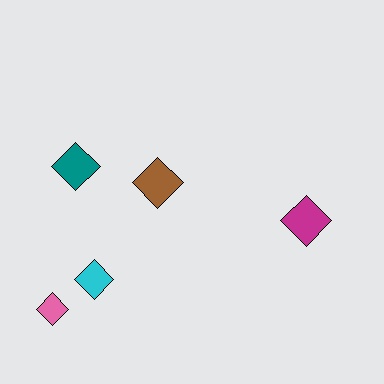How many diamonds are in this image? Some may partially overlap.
There are 5 diamonds.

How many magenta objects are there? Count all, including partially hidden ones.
There is 1 magenta object.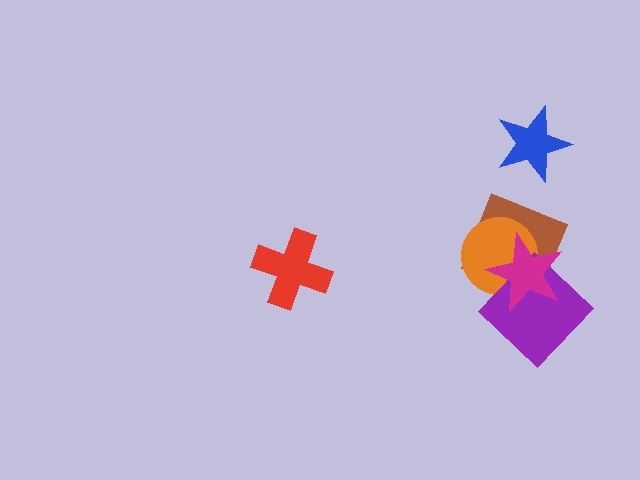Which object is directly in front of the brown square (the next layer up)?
The orange circle is directly in front of the brown square.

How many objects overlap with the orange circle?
3 objects overlap with the orange circle.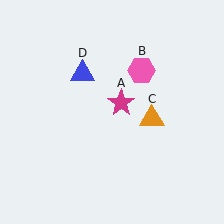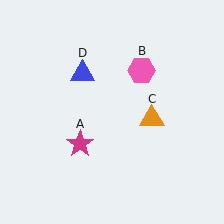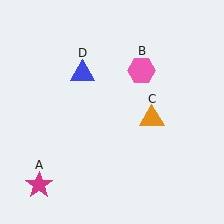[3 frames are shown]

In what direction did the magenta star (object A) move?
The magenta star (object A) moved down and to the left.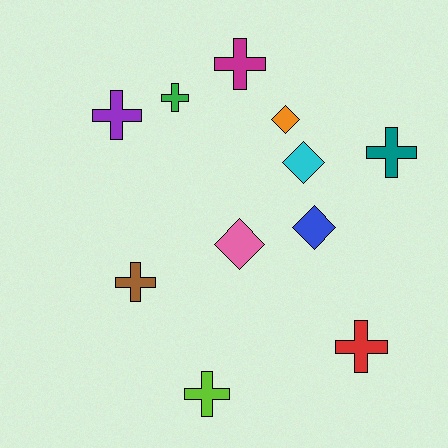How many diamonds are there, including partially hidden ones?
There are 4 diamonds.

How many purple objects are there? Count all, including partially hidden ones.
There is 1 purple object.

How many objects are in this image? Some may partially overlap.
There are 11 objects.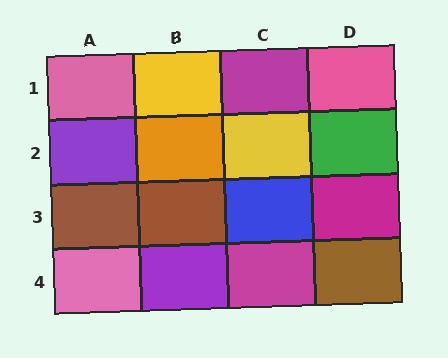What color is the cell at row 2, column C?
Yellow.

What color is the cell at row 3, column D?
Magenta.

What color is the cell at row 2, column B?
Orange.